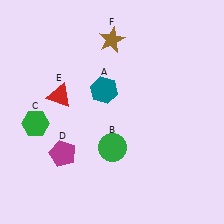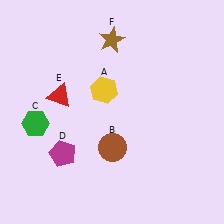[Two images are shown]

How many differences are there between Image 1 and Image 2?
There are 2 differences between the two images.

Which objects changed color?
A changed from teal to yellow. B changed from green to brown.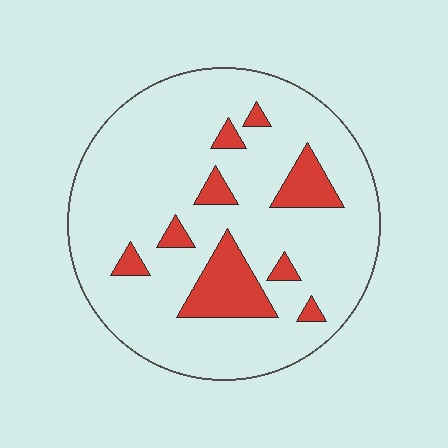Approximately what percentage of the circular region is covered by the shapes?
Approximately 15%.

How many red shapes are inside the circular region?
9.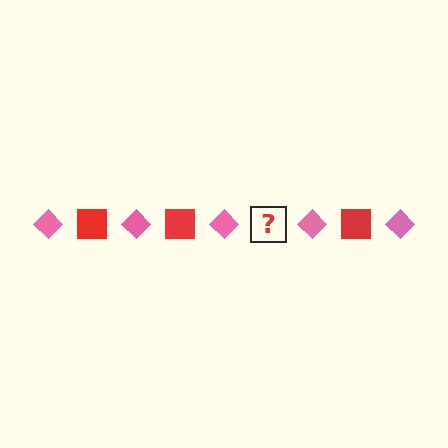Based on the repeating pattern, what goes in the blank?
The blank should be a red square.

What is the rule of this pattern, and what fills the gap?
The rule is that the pattern alternates between pink diamond and red square. The gap should be filled with a red square.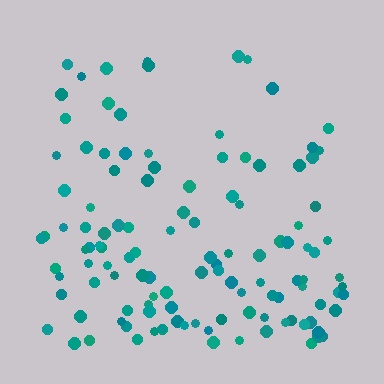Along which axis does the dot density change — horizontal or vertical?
Vertical.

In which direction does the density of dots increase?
From top to bottom, with the bottom side densest.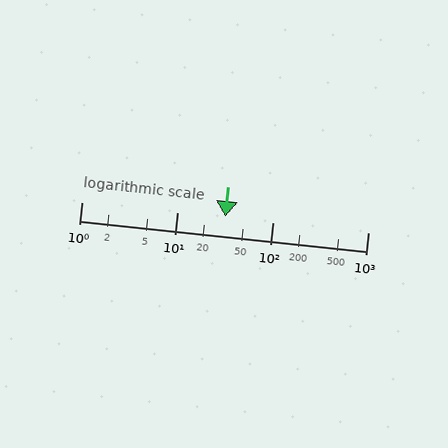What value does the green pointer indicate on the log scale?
The pointer indicates approximately 32.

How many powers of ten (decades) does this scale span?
The scale spans 3 decades, from 1 to 1000.